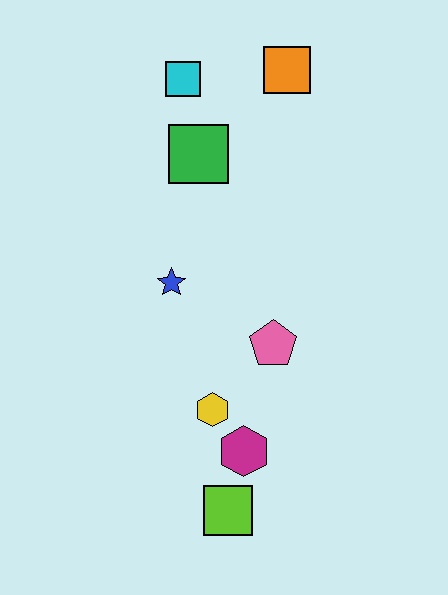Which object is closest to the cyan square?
The green square is closest to the cyan square.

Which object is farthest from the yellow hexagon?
The orange square is farthest from the yellow hexagon.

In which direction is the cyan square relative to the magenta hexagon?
The cyan square is above the magenta hexagon.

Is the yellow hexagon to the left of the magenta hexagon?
Yes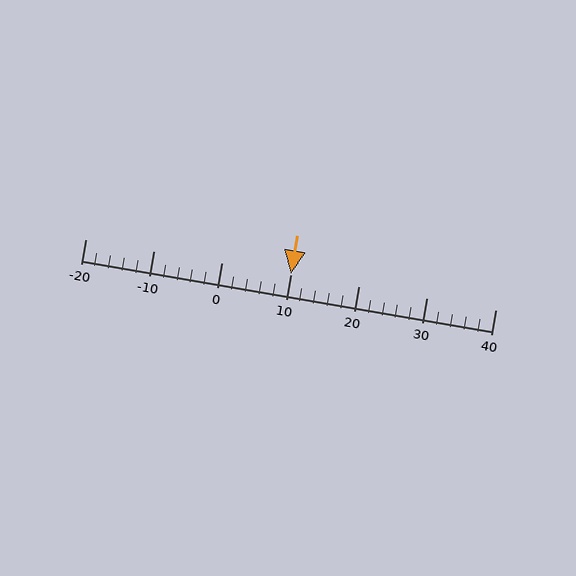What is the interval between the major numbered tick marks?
The major tick marks are spaced 10 units apart.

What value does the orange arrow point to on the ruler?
The orange arrow points to approximately 10.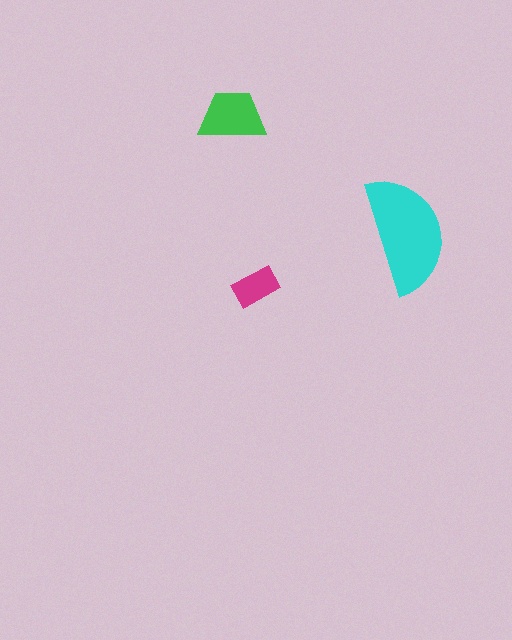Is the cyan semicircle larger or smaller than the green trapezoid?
Larger.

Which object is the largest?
The cyan semicircle.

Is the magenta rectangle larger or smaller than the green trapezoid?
Smaller.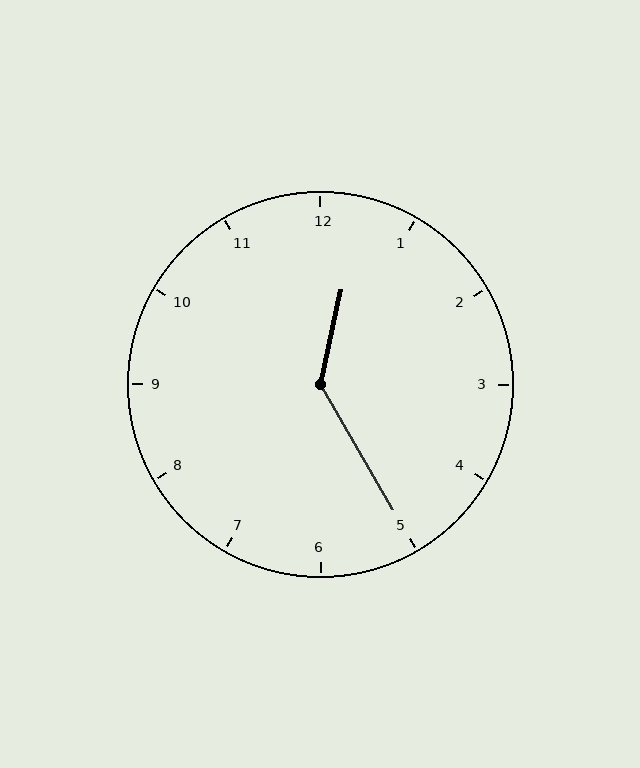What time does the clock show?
12:25.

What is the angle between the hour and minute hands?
Approximately 138 degrees.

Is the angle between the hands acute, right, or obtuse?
It is obtuse.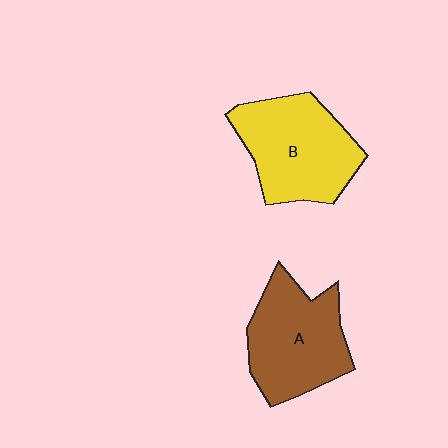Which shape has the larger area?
Shape B (yellow).